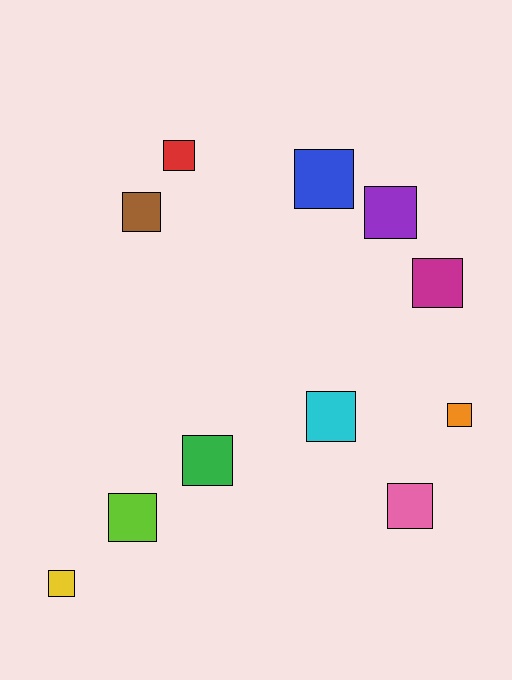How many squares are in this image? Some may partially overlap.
There are 11 squares.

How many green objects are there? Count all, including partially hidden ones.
There is 1 green object.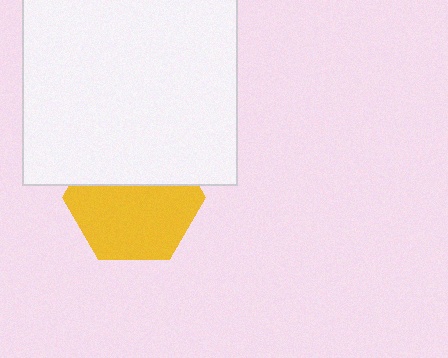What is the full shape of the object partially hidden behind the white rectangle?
The partially hidden object is a yellow hexagon.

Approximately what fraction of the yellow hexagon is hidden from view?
Roughly 38% of the yellow hexagon is hidden behind the white rectangle.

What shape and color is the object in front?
The object in front is a white rectangle.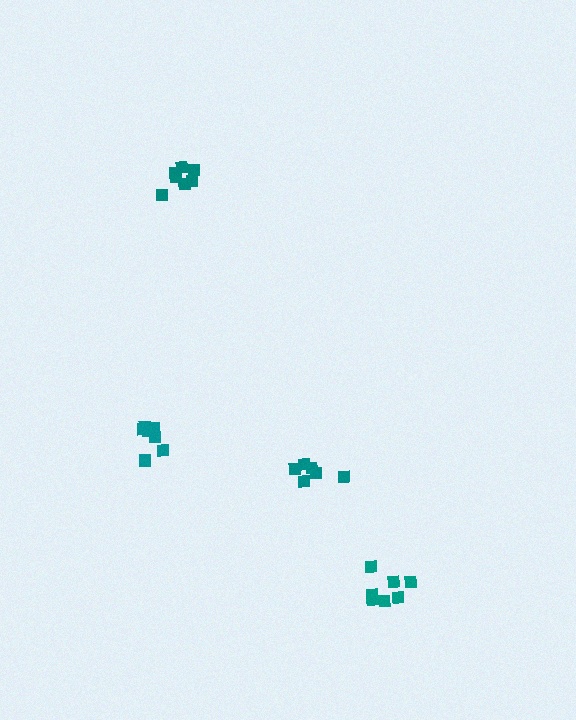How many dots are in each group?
Group 1: 7 dots, Group 2: 7 dots, Group 3: 6 dots, Group 4: 7 dots (27 total).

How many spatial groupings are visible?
There are 4 spatial groupings.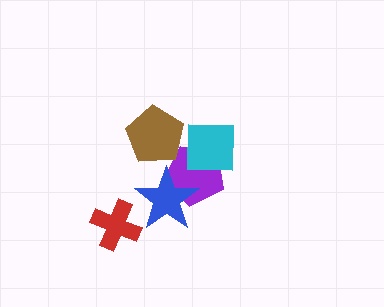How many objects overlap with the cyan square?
1 object overlaps with the cyan square.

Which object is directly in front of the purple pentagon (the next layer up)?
The cyan square is directly in front of the purple pentagon.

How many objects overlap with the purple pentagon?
2 objects overlap with the purple pentagon.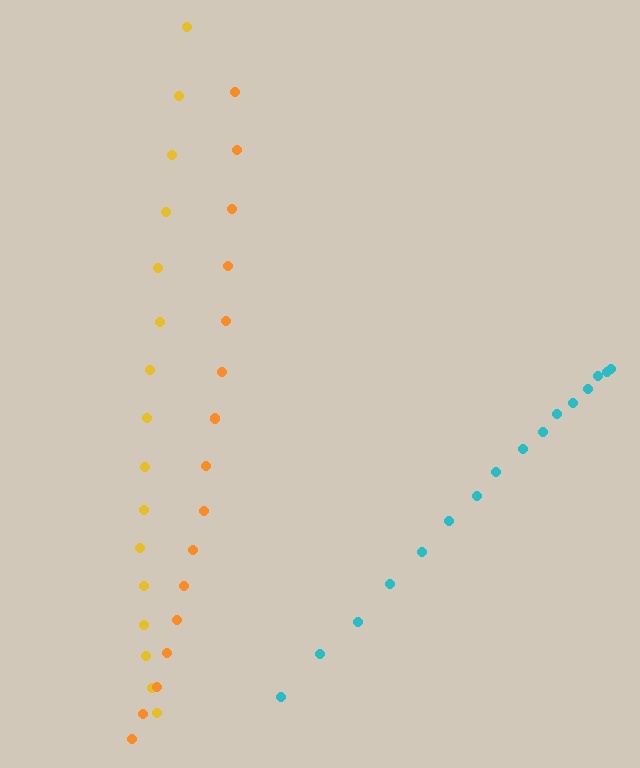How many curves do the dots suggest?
There are 3 distinct paths.